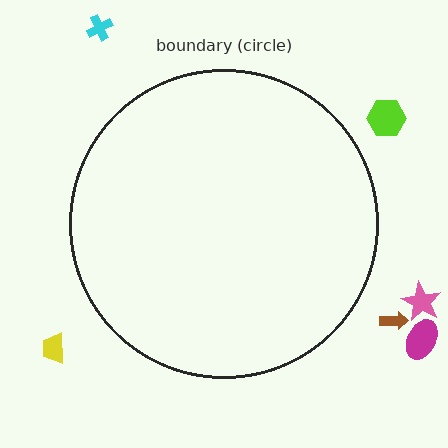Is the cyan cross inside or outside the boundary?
Outside.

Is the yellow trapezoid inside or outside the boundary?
Outside.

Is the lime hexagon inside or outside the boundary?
Outside.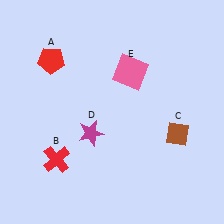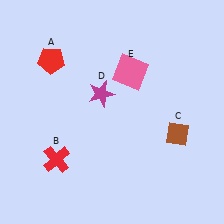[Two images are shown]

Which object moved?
The magenta star (D) moved up.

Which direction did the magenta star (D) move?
The magenta star (D) moved up.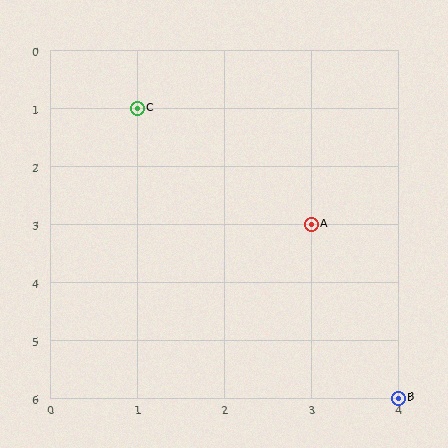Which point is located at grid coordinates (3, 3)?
Point A is at (3, 3).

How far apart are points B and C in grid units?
Points B and C are 3 columns and 5 rows apart (about 5.8 grid units diagonally).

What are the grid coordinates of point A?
Point A is at grid coordinates (3, 3).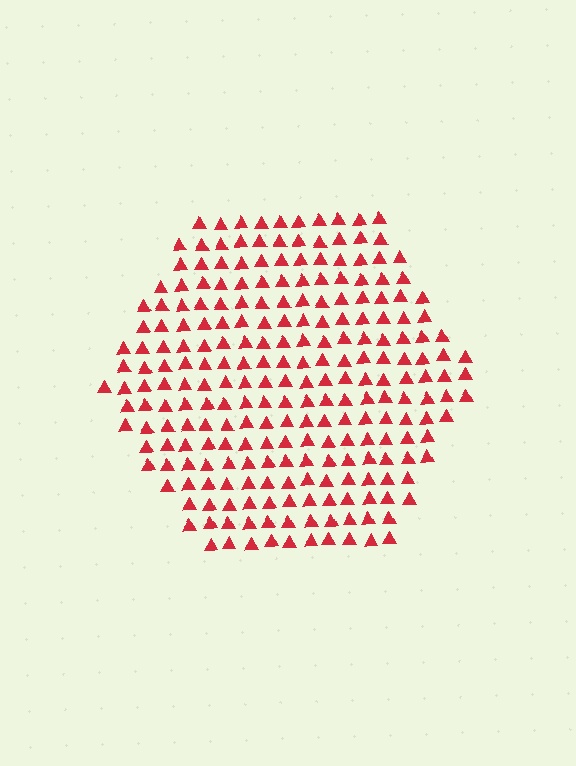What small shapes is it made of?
It is made of small triangles.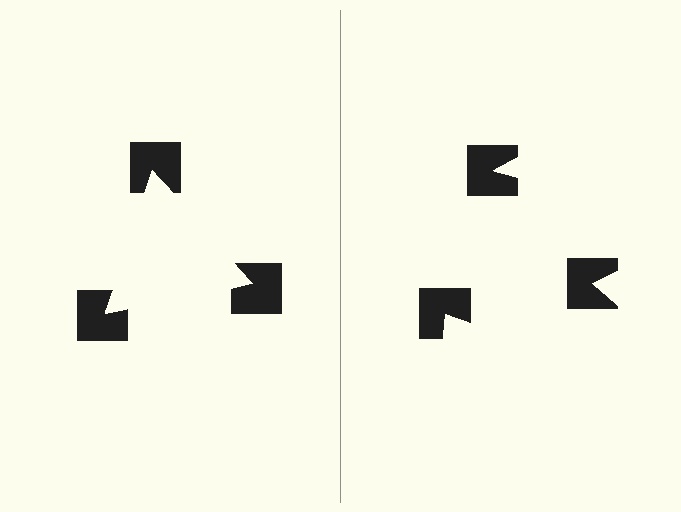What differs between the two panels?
The notched squares are positioned identically on both sides; only the wedge orientations differ. On the left they align to a triangle; on the right they are misaligned.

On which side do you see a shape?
An illusory triangle appears on the left side. On the right side the wedge cuts are rotated, so no coherent shape forms.